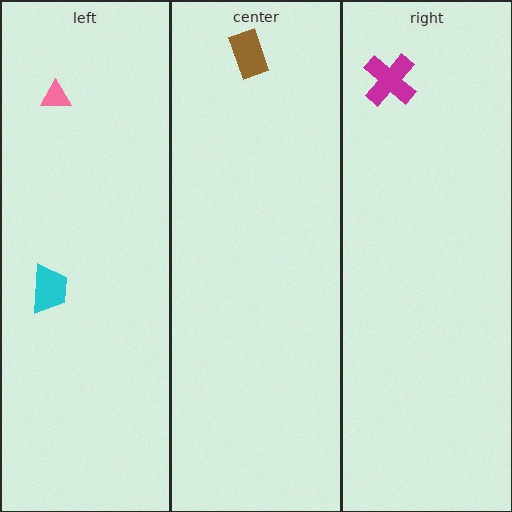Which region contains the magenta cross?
The right region.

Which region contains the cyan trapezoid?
The left region.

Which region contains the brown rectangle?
The center region.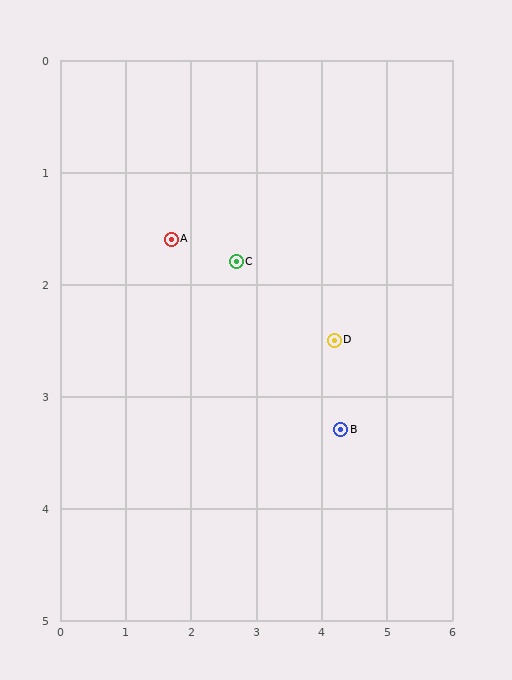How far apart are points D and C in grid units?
Points D and C are about 1.7 grid units apart.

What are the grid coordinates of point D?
Point D is at approximately (4.2, 2.5).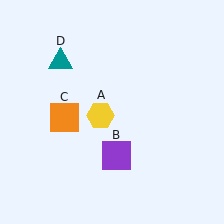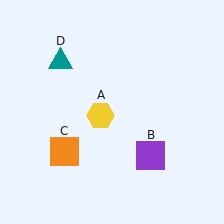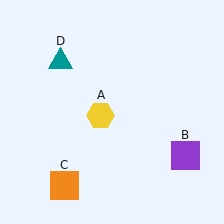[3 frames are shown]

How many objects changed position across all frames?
2 objects changed position: purple square (object B), orange square (object C).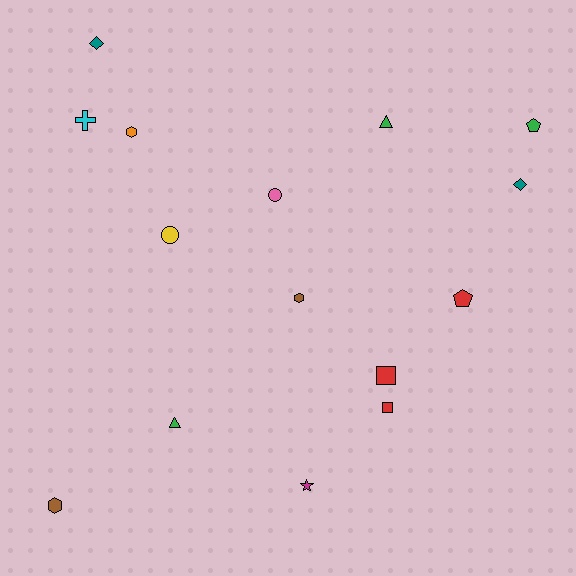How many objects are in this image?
There are 15 objects.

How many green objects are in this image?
There are 3 green objects.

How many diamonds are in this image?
There are 2 diamonds.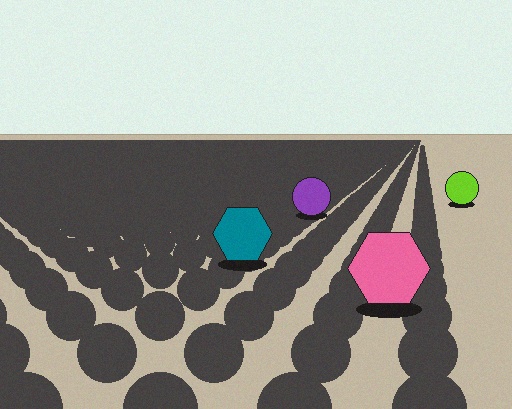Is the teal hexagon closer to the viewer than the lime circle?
Yes. The teal hexagon is closer — you can tell from the texture gradient: the ground texture is coarser near it.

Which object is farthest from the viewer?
The lime circle is farthest from the viewer. It appears smaller and the ground texture around it is denser.